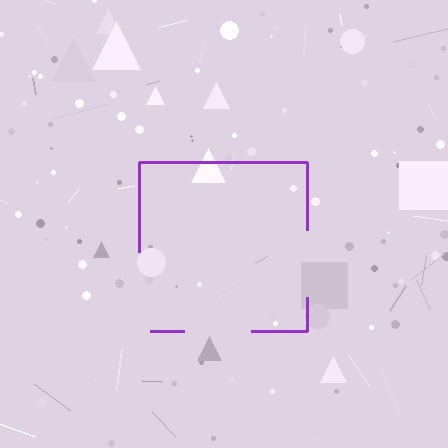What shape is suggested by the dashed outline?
The dashed outline suggests a square.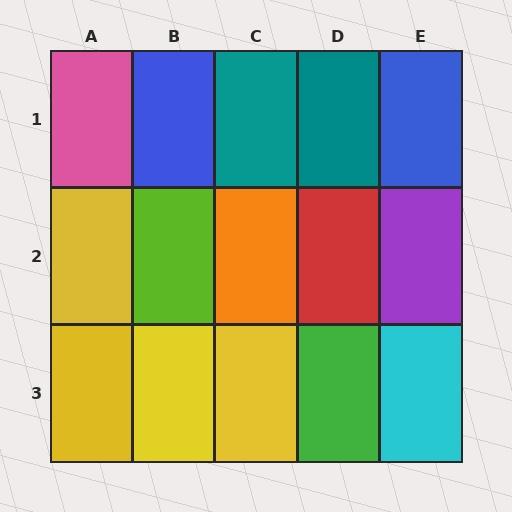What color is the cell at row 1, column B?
Blue.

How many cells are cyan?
1 cell is cyan.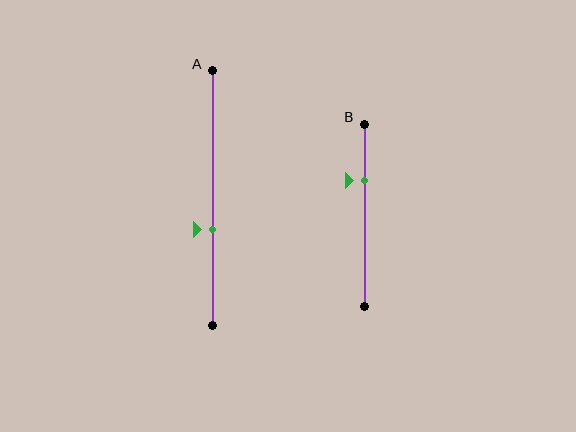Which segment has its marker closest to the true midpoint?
Segment A has its marker closest to the true midpoint.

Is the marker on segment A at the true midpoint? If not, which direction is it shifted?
No, the marker on segment A is shifted downward by about 12% of the segment length.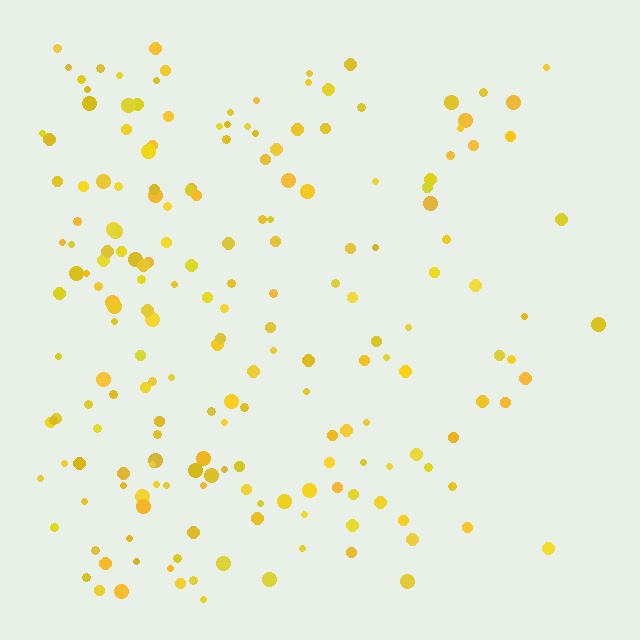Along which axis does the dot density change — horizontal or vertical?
Horizontal.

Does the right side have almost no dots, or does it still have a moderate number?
Still a moderate number, just noticeably fewer than the left.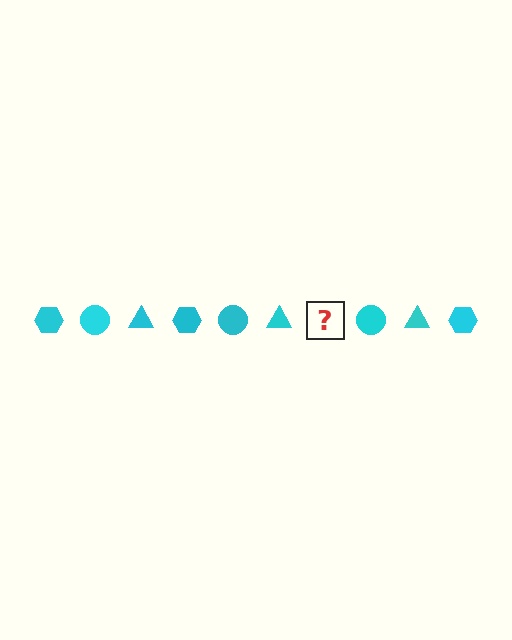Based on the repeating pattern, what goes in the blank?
The blank should be a cyan hexagon.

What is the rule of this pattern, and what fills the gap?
The rule is that the pattern cycles through hexagon, circle, triangle shapes in cyan. The gap should be filled with a cyan hexagon.